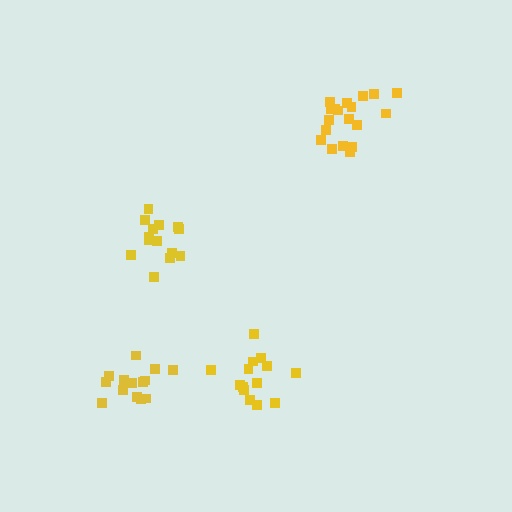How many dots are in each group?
Group 1: 19 dots, Group 2: 14 dots, Group 3: 14 dots, Group 4: 14 dots (61 total).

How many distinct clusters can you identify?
There are 4 distinct clusters.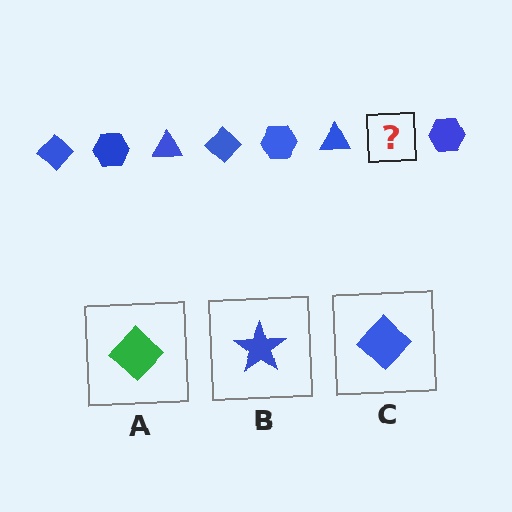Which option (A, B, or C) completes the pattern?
C.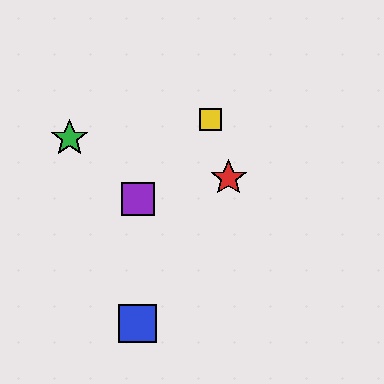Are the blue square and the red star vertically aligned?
No, the blue square is at x≈138 and the red star is at x≈229.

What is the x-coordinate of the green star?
The green star is at x≈70.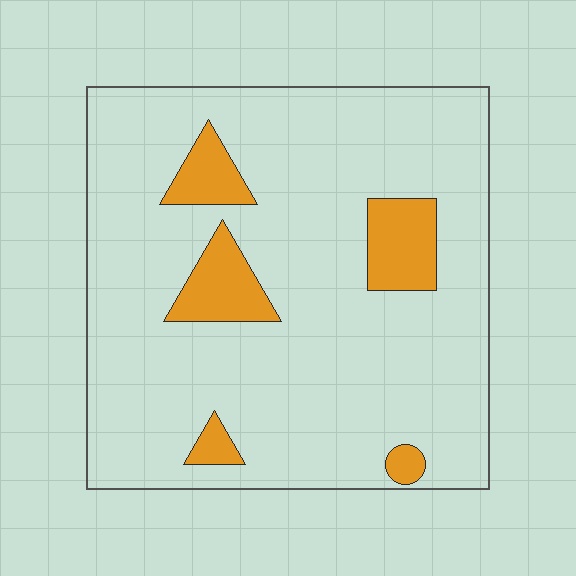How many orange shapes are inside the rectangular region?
5.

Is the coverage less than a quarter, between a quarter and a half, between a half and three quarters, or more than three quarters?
Less than a quarter.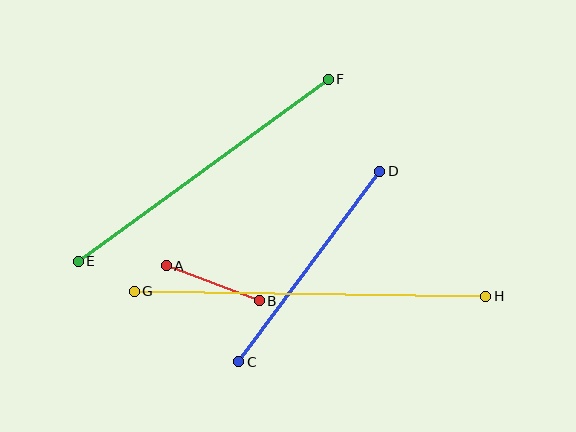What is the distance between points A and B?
The distance is approximately 99 pixels.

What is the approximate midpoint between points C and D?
The midpoint is at approximately (309, 267) pixels.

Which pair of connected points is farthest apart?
Points G and H are farthest apart.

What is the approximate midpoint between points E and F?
The midpoint is at approximately (203, 170) pixels.